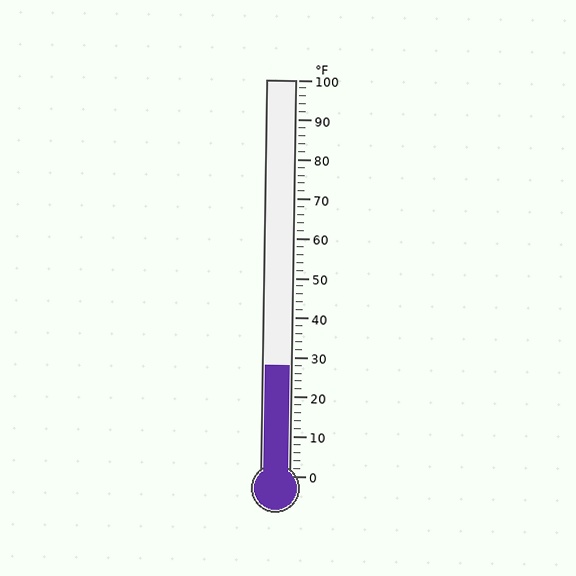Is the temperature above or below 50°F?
The temperature is below 50°F.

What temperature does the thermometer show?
The thermometer shows approximately 28°F.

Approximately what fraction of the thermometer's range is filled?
The thermometer is filled to approximately 30% of its range.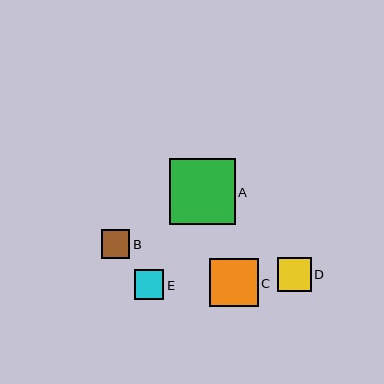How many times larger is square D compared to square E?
Square D is approximately 1.2 times the size of square E.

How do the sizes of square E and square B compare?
Square E and square B are approximately the same size.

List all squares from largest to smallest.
From largest to smallest: A, C, D, E, B.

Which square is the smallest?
Square B is the smallest with a size of approximately 28 pixels.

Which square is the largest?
Square A is the largest with a size of approximately 66 pixels.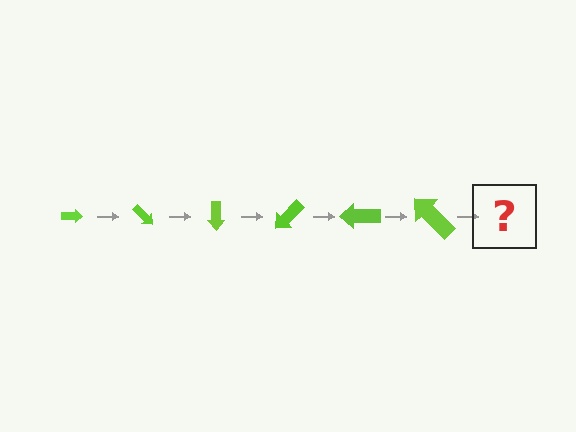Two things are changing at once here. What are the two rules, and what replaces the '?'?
The two rules are that the arrow grows larger each step and it rotates 45 degrees each step. The '?' should be an arrow, larger than the previous one and rotated 270 degrees from the start.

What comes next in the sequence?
The next element should be an arrow, larger than the previous one and rotated 270 degrees from the start.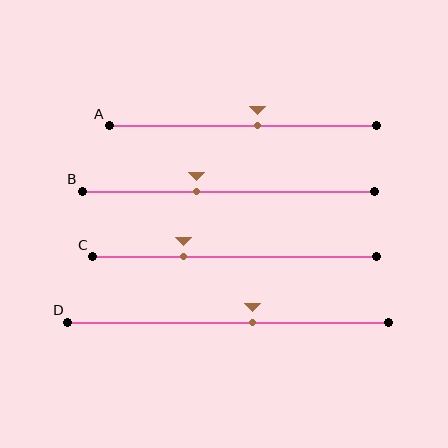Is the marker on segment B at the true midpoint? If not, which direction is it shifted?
No, the marker on segment B is shifted to the left by about 11% of the segment length.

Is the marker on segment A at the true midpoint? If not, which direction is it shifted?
No, the marker on segment A is shifted to the right by about 6% of the segment length.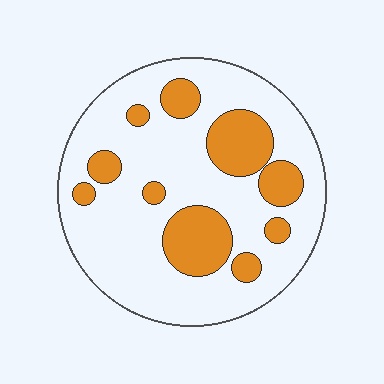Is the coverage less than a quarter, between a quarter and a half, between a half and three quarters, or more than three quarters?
Less than a quarter.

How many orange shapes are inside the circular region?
10.